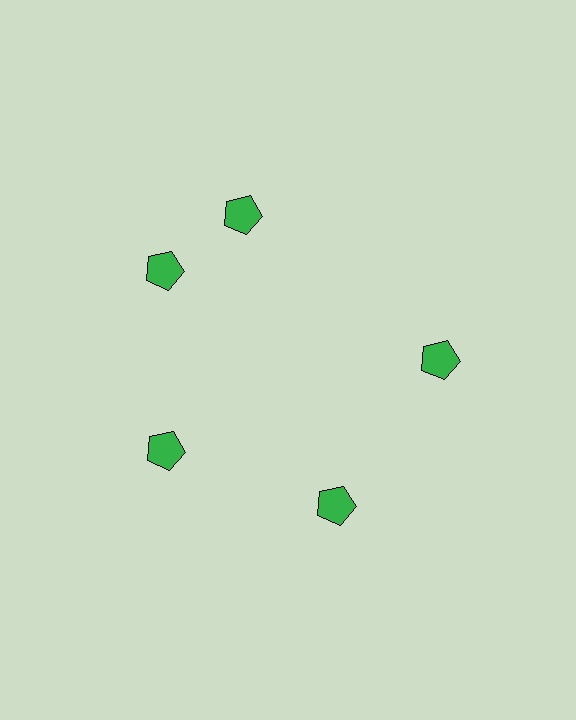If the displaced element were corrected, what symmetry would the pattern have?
It would have 5-fold rotational symmetry — the pattern would map onto itself every 72 degrees.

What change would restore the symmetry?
The symmetry would be restored by rotating it back into even spacing with its neighbors so that all 5 pentagons sit at equal angles and equal distance from the center.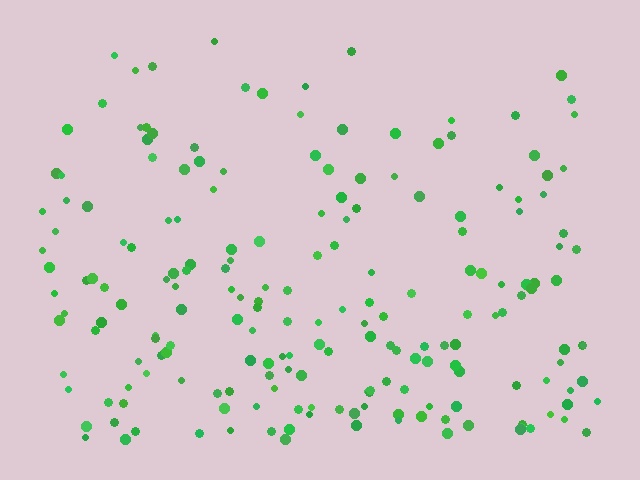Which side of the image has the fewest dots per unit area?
The top.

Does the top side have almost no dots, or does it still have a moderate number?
Still a moderate number, just noticeably fewer than the bottom.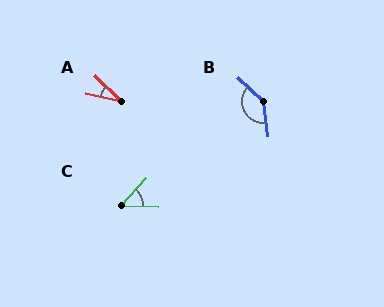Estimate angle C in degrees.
Approximately 49 degrees.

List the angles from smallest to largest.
A (32°), C (49°), B (141°).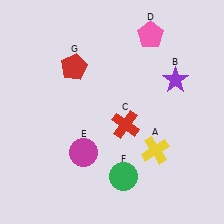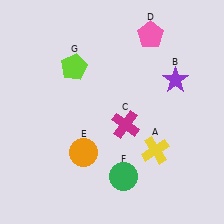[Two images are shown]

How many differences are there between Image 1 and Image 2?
There are 3 differences between the two images.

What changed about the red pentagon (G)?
In Image 1, G is red. In Image 2, it changed to lime.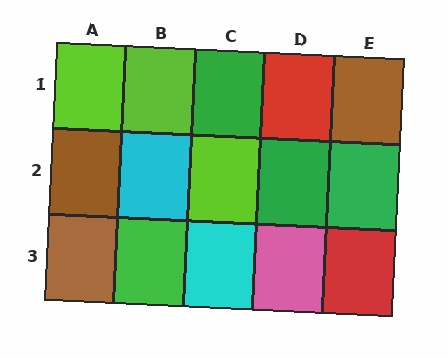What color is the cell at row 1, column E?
Brown.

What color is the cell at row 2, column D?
Green.